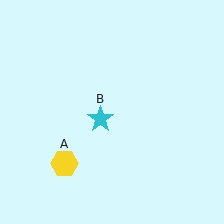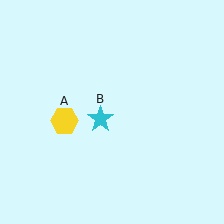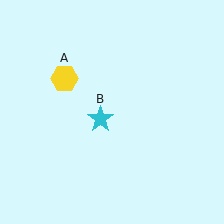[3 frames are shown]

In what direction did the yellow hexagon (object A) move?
The yellow hexagon (object A) moved up.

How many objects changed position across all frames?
1 object changed position: yellow hexagon (object A).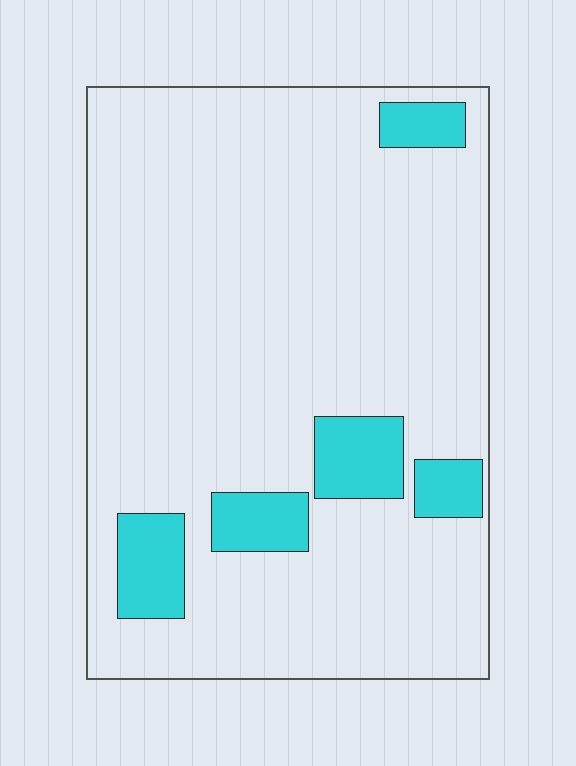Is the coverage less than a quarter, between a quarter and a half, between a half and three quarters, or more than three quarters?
Less than a quarter.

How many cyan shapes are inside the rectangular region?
5.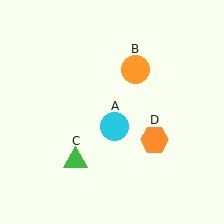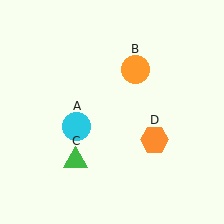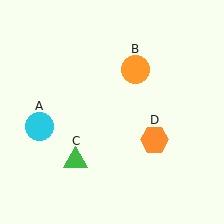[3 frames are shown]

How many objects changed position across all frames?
1 object changed position: cyan circle (object A).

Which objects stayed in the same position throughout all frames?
Orange circle (object B) and green triangle (object C) and orange hexagon (object D) remained stationary.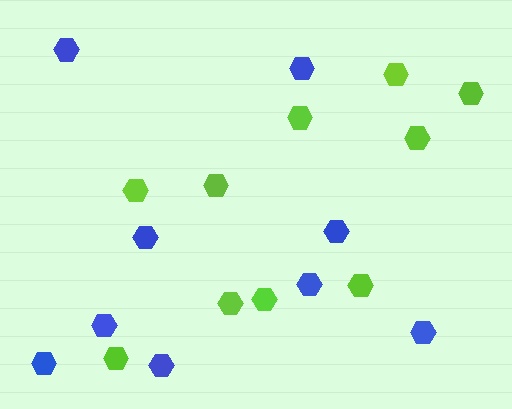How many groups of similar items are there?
There are 2 groups: one group of blue hexagons (9) and one group of lime hexagons (10).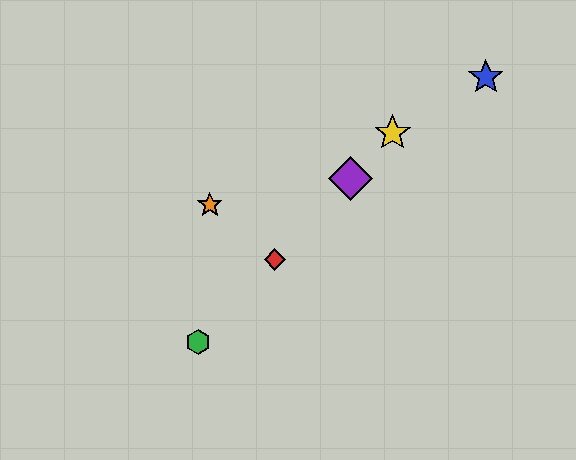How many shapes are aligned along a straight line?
4 shapes (the red diamond, the green hexagon, the yellow star, the purple diamond) are aligned along a straight line.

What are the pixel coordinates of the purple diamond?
The purple diamond is at (351, 178).